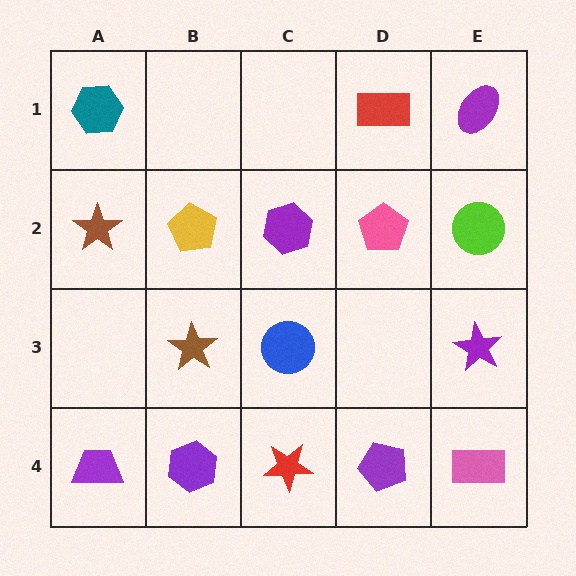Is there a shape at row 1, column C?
No, that cell is empty.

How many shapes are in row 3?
3 shapes.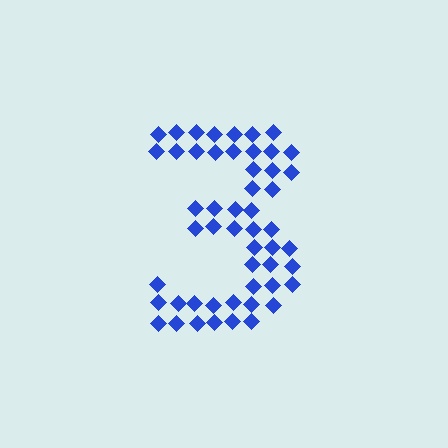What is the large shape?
The large shape is the digit 3.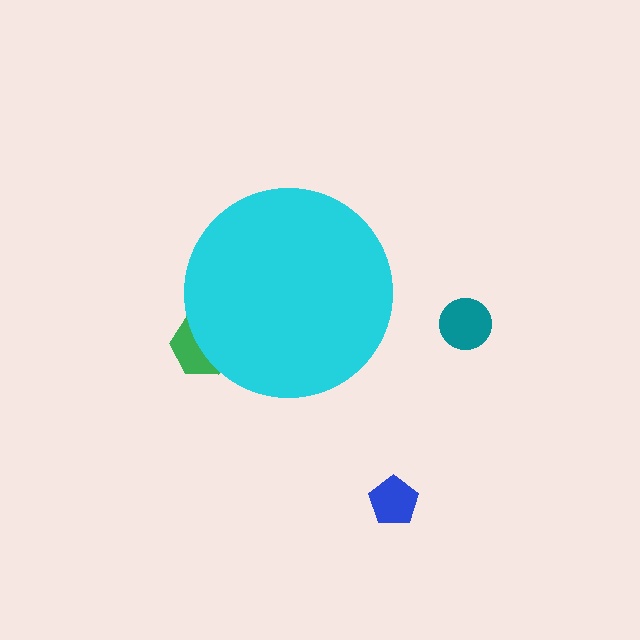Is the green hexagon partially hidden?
Yes, the green hexagon is partially hidden behind the cyan circle.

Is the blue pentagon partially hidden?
No, the blue pentagon is fully visible.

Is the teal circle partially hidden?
No, the teal circle is fully visible.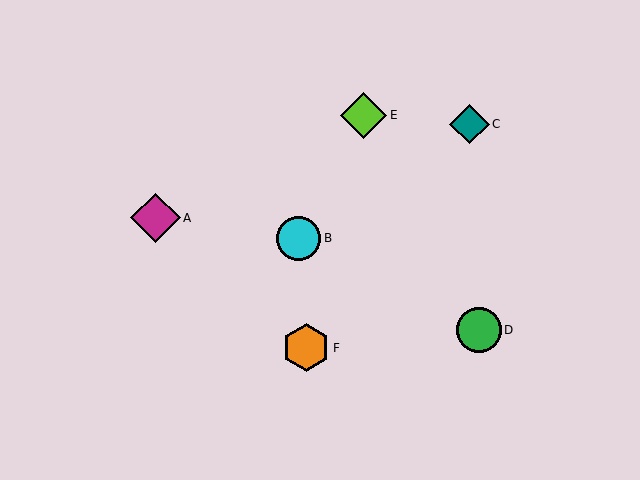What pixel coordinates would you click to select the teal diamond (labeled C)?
Click at (470, 124) to select the teal diamond C.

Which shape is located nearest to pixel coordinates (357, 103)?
The lime diamond (labeled E) at (364, 115) is nearest to that location.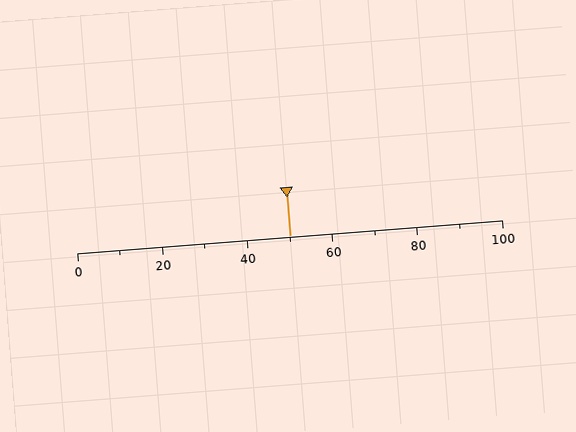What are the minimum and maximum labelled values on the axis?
The axis runs from 0 to 100.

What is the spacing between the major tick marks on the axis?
The major ticks are spaced 20 apart.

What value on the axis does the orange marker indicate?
The marker indicates approximately 50.